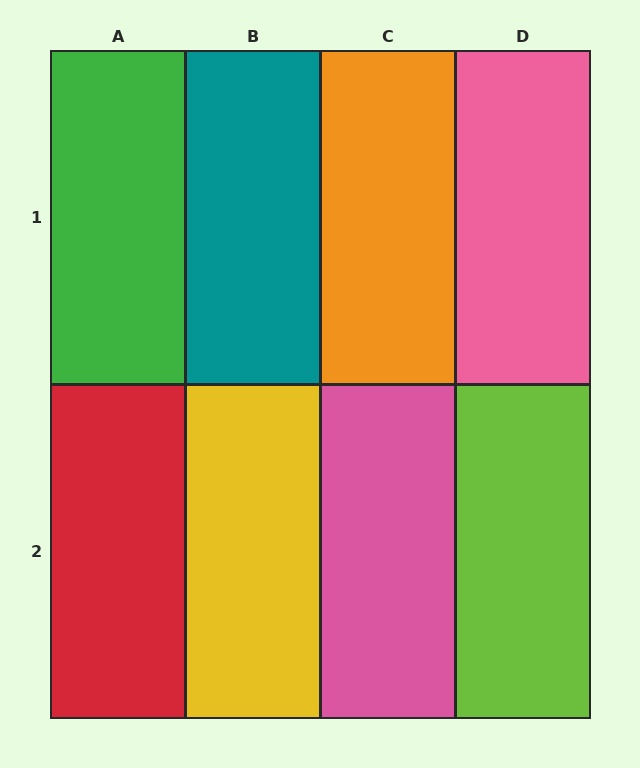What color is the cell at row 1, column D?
Pink.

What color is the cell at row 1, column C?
Orange.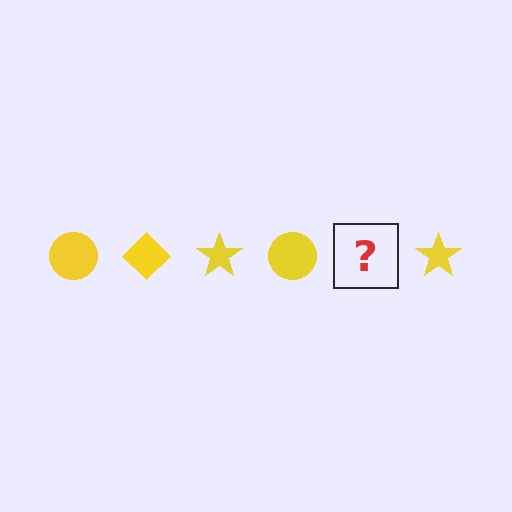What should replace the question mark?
The question mark should be replaced with a yellow diamond.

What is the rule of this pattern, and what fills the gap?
The rule is that the pattern cycles through circle, diamond, star shapes in yellow. The gap should be filled with a yellow diamond.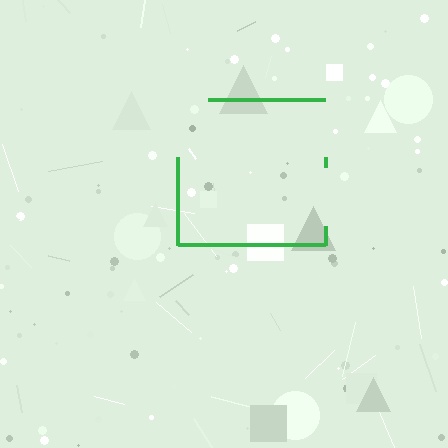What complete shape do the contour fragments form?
The contour fragments form a square.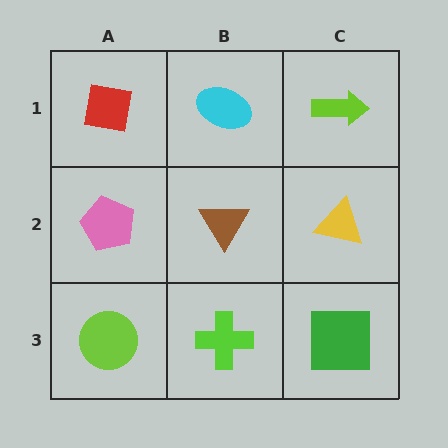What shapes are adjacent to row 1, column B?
A brown triangle (row 2, column B), a red square (row 1, column A), a lime arrow (row 1, column C).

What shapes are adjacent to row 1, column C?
A yellow triangle (row 2, column C), a cyan ellipse (row 1, column B).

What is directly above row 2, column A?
A red square.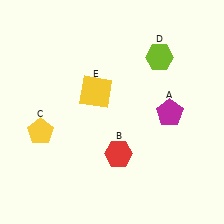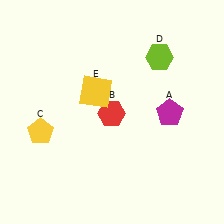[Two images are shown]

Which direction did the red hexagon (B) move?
The red hexagon (B) moved up.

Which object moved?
The red hexagon (B) moved up.